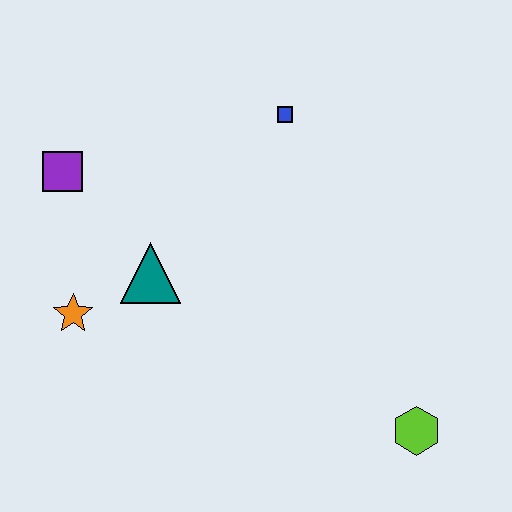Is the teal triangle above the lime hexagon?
Yes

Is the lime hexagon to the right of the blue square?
Yes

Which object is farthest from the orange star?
The lime hexagon is farthest from the orange star.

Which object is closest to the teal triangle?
The orange star is closest to the teal triangle.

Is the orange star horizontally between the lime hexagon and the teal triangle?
No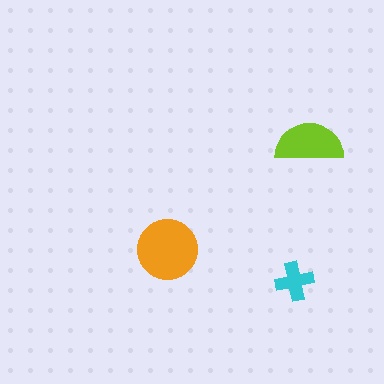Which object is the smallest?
The cyan cross.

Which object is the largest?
The orange circle.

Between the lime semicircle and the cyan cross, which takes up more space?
The lime semicircle.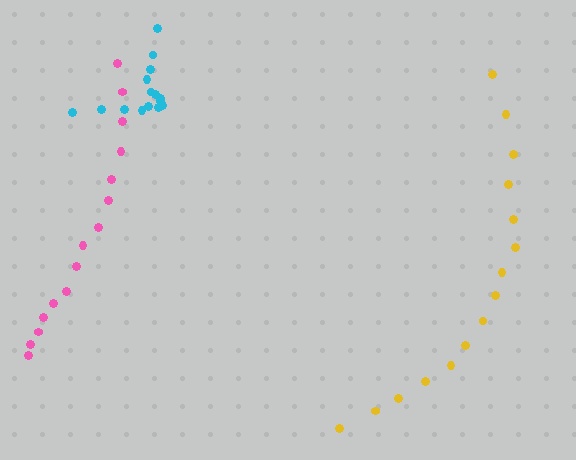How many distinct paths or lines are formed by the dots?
There are 3 distinct paths.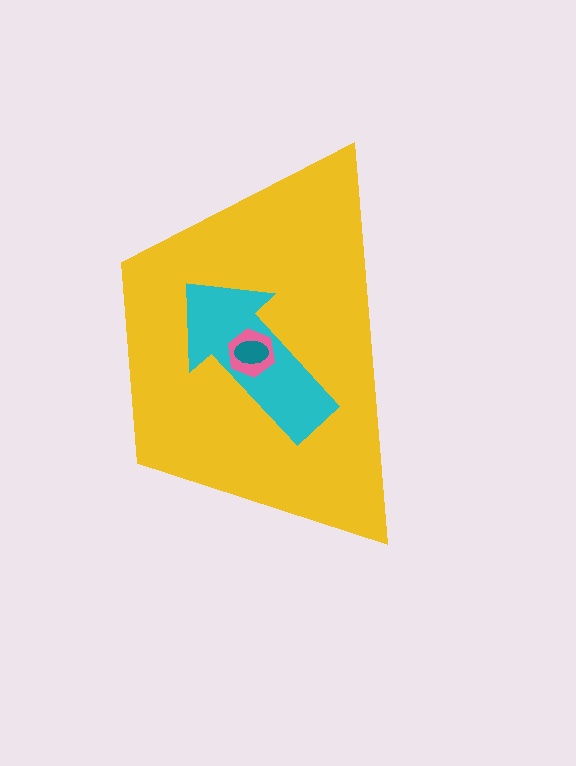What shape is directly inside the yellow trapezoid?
The cyan arrow.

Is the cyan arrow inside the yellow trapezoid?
Yes.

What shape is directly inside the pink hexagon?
The teal ellipse.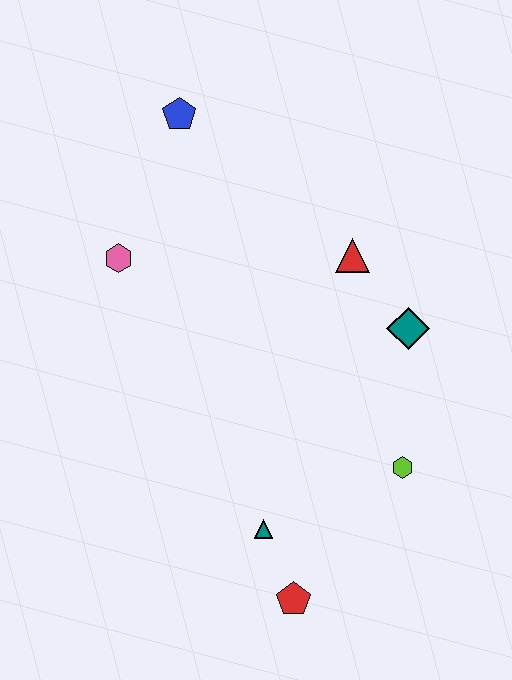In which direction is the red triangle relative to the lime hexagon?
The red triangle is above the lime hexagon.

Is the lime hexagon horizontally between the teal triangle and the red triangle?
No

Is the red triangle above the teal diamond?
Yes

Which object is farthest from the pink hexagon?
The red pentagon is farthest from the pink hexagon.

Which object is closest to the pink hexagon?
The blue pentagon is closest to the pink hexagon.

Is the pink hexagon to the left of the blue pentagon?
Yes